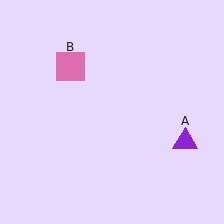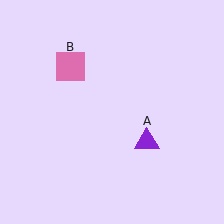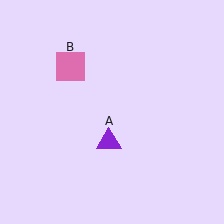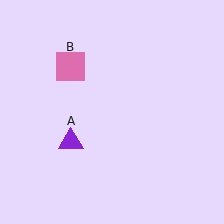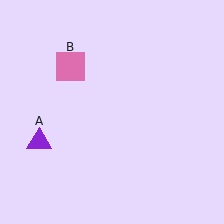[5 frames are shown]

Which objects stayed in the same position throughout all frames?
Pink square (object B) remained stationary.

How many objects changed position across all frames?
1 object changed position: purple triangle (object A).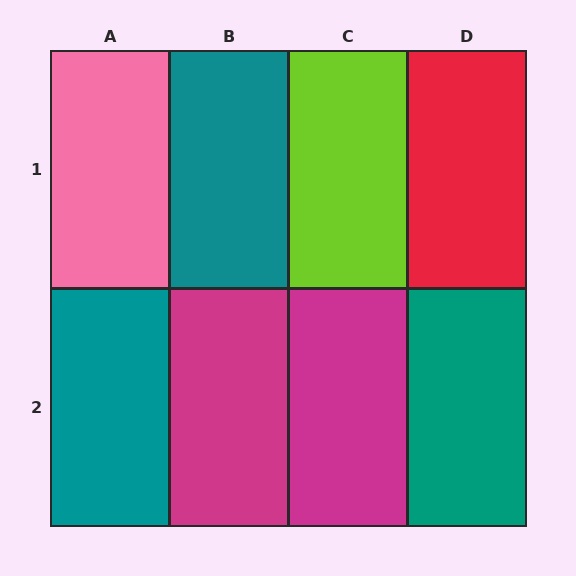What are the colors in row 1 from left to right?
Pink, teal, lime, red.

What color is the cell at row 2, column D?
Teal.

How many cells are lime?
1 cell is lime.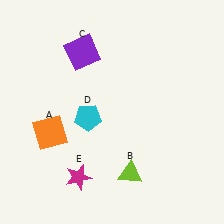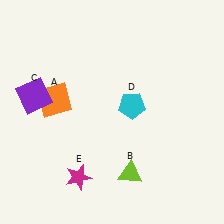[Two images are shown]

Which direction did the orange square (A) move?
The orange square (A) moved up.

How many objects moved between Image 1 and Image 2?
3 objects moved between the two images.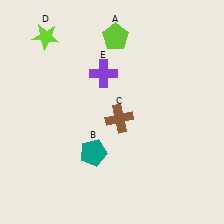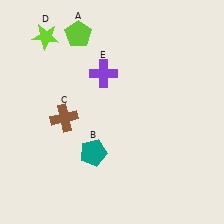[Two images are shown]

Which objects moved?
The objects that moved are: the lime pentagon (A), the brown cross (C).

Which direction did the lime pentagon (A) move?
The lime pentagon (A) moved left.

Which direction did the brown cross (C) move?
The brown cross (C) moved left.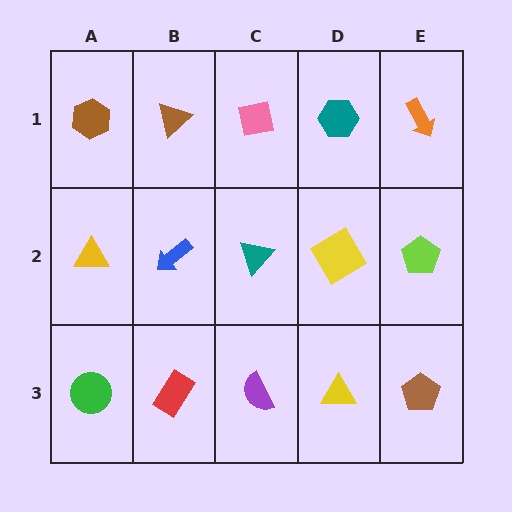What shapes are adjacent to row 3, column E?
A lime pentagon (row 2, column E), a yellow triangle (row 3, column D).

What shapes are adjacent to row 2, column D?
A teal hexagon (row 1, column D), a yellow triangle (row 3, column D), a teal triangle (row 2, column C), a lime pentagon (row 2, column E).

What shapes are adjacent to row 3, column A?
A yellow triangle (row 2, column A), a red rectangle (row 3, column B).